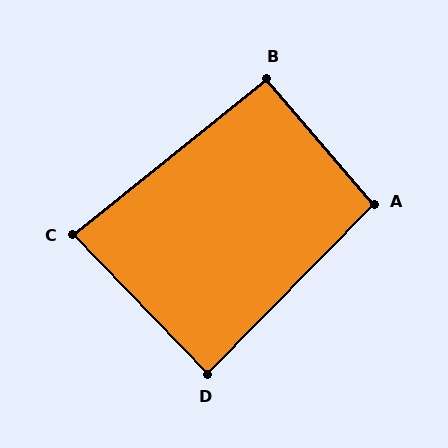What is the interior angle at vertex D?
Approximately 88 degrees (approximately right).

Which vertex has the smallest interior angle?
C, at approximately 85 degrees.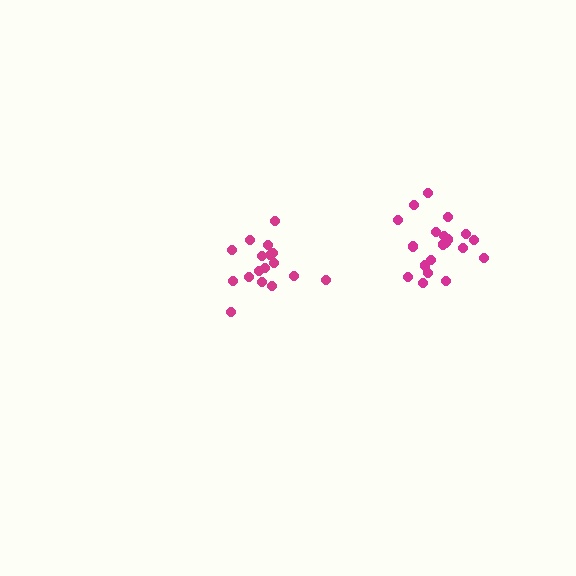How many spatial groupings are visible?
There are 2 spatial groupings.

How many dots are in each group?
Group 1: 20 dots, Group 2: 17 dots (37 total).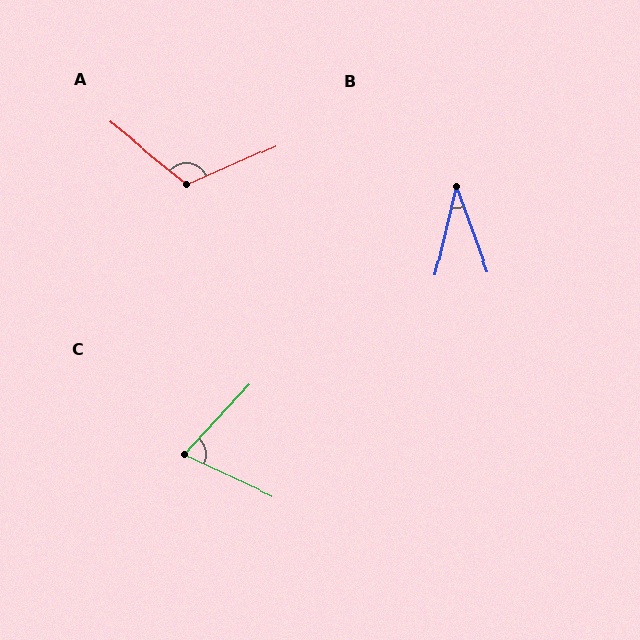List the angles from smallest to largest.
B (34°), C (72°), A (117°).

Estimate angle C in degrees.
Approximately 72 degrees.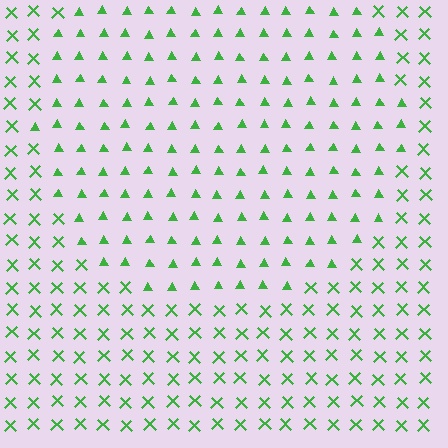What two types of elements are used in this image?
The image uses triangles inside the circle region and X marks outside it.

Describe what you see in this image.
The image is filled with small green elements arranged in a uniform grid. A circle-shaped region contains triangles, while the surrounding area contains X marks. The boundary is defined purely by the change in element shape.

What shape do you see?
I see a circle.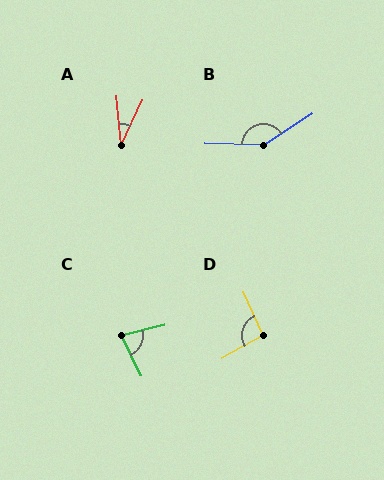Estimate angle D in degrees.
Approximately 96 degrees.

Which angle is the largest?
B, at approximately 145 degrees.